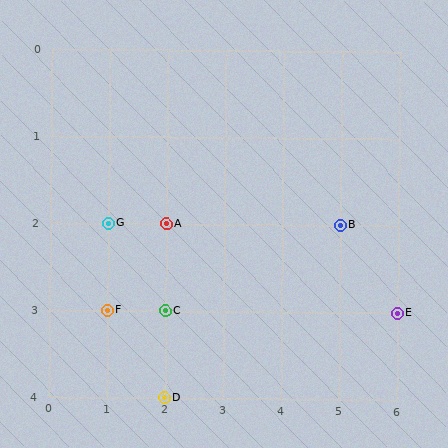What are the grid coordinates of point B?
Point B is at grid coordinates (5, 2).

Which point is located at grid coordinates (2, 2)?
Point A is at (2, 2).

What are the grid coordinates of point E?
Point E is at grid coordinates (6, 3).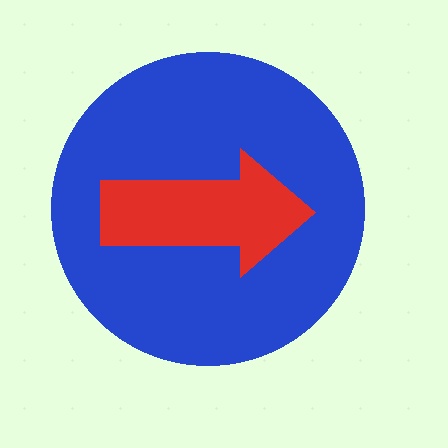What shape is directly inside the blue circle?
The red arrow.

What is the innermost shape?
The red arrow.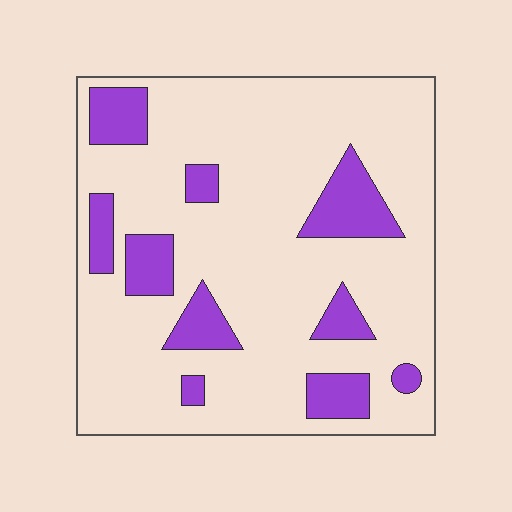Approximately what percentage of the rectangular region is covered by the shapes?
Approximately 20%.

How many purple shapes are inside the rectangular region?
10.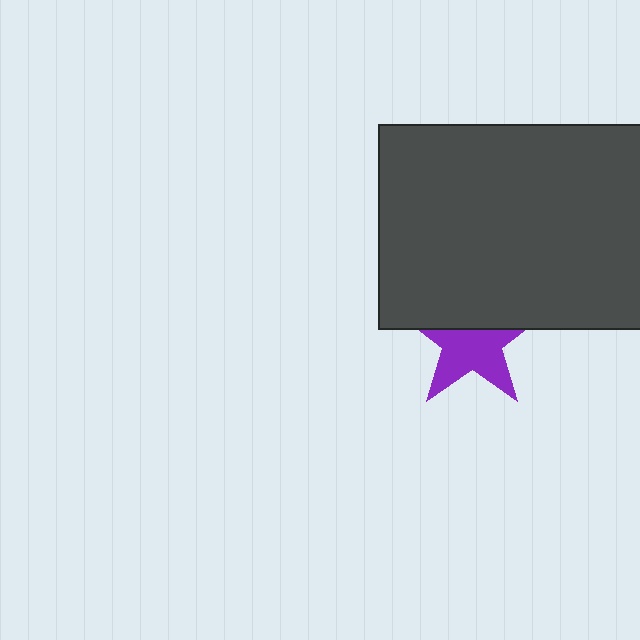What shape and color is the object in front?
The object in front is a dark gray rectangle.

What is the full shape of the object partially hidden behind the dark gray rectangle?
The partially hidden object is a purple star.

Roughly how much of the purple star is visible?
About half of it is visible (roughly 58%).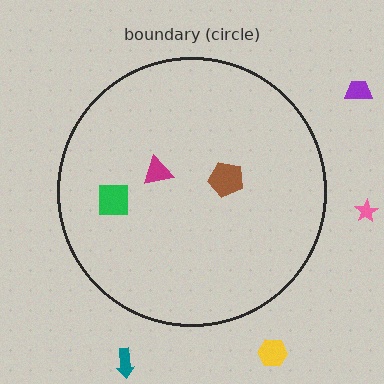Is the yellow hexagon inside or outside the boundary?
Outside.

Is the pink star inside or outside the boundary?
Outside.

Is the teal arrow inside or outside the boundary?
Outside.